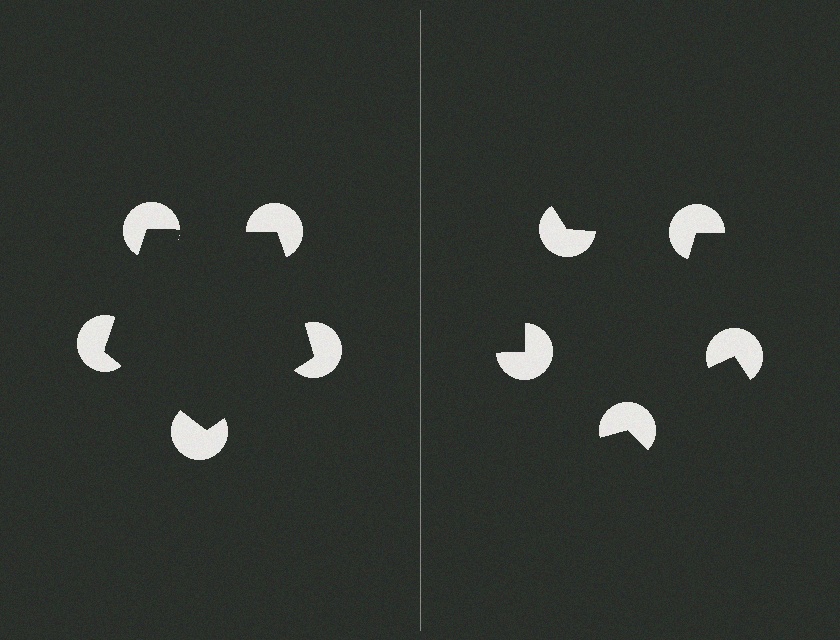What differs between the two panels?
The pac-man discs are positioned identically on both sides; only the wedge orientations differ. On the left they align to a pentagon; on the right they are misaligned.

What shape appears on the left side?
An illusory pentagon.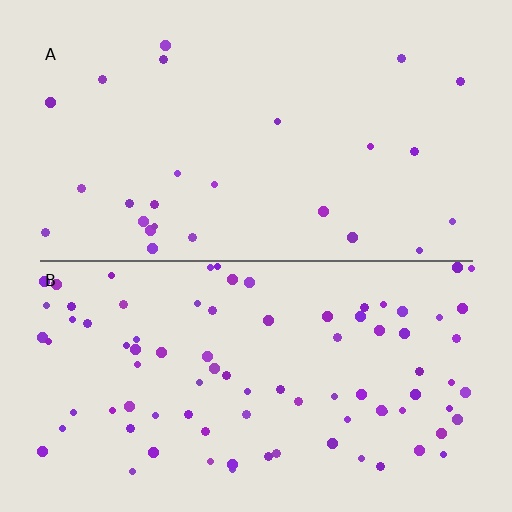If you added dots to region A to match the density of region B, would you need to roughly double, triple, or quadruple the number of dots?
Approximately triple.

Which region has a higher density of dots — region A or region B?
B (the bottom).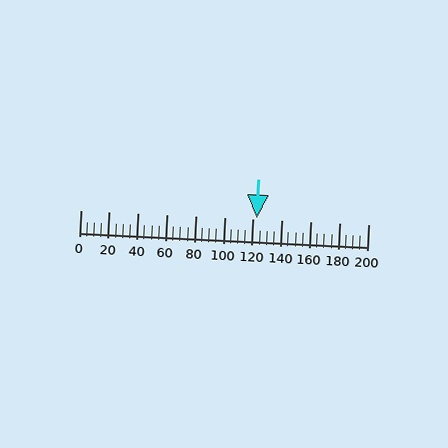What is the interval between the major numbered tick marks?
The major tick marks are spaced 20 units apart.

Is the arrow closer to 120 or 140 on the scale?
The arrow is closer to 120.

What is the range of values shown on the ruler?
The ruler shows values from 0 to 200.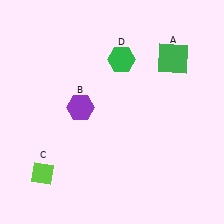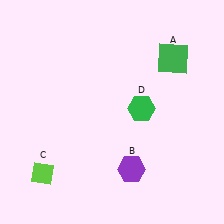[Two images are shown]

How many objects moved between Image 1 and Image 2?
2 objects moved between the two images.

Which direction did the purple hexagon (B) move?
The purple hexagon (B) moved down.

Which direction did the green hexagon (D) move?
The green hexagon (D) moved down.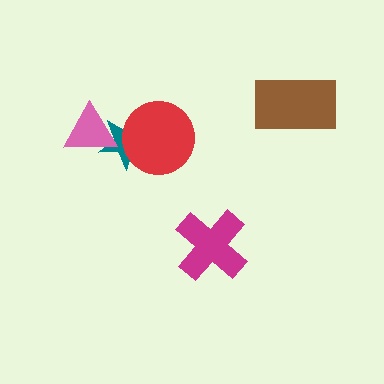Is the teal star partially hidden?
Yes, it is partially covered by another shape.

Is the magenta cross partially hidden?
No, no other shape covers it.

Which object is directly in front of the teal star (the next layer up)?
The red circle is directly in front of the teal star.